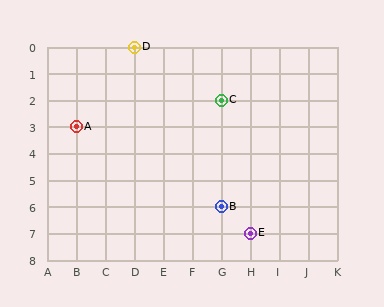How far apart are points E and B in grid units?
Points E and B are 1 column and 1 row apart (about 1.4 grid units diagonally).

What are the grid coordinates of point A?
Point A is at grid coordinates (B, 3).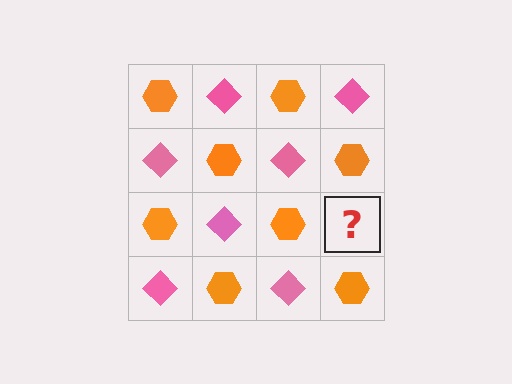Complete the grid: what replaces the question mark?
The question mark should be replaced with a pink diamond.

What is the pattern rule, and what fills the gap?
The rule is that it alternates orange hexagon and pink diamond in a checkerboard pattern. The gap should be filled with a pink diamond.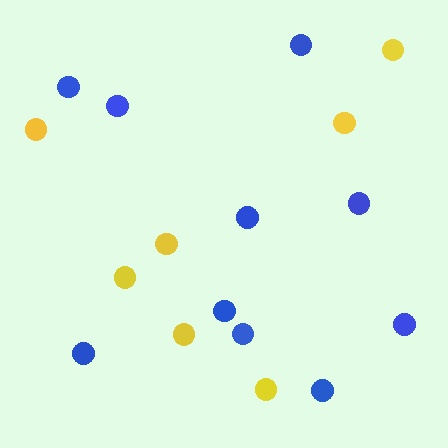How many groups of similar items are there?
There are 2 groups: one group of yellow circles (7) and one group of blue circles (10).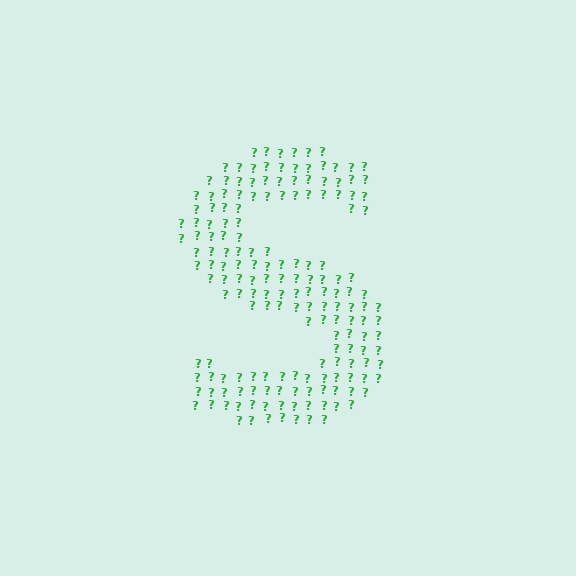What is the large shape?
The large shape is the letter S.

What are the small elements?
The small elements are question marks.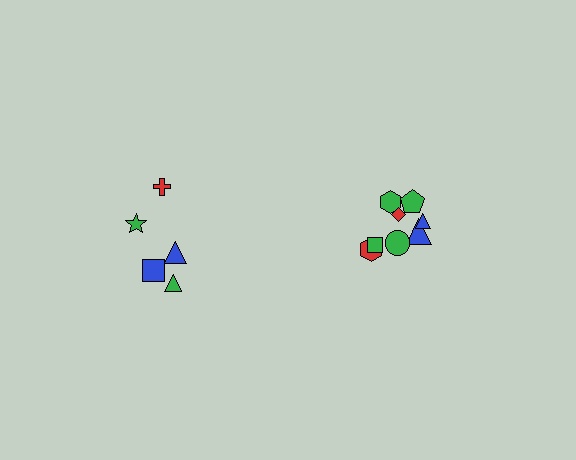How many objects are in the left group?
There are 5 objects.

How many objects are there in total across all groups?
There are 13 objects.